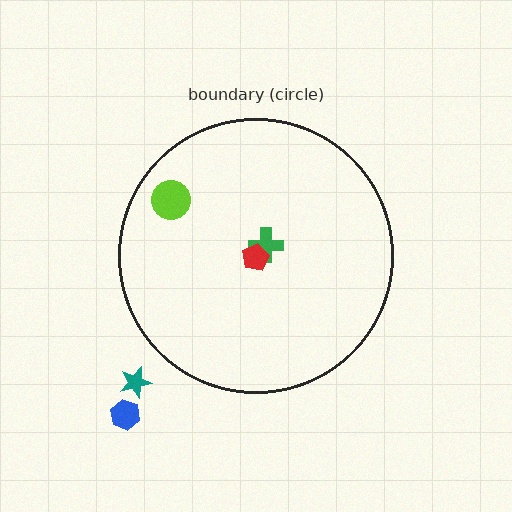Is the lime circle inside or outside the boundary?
Inside.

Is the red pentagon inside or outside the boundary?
Inside.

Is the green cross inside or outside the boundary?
Inside.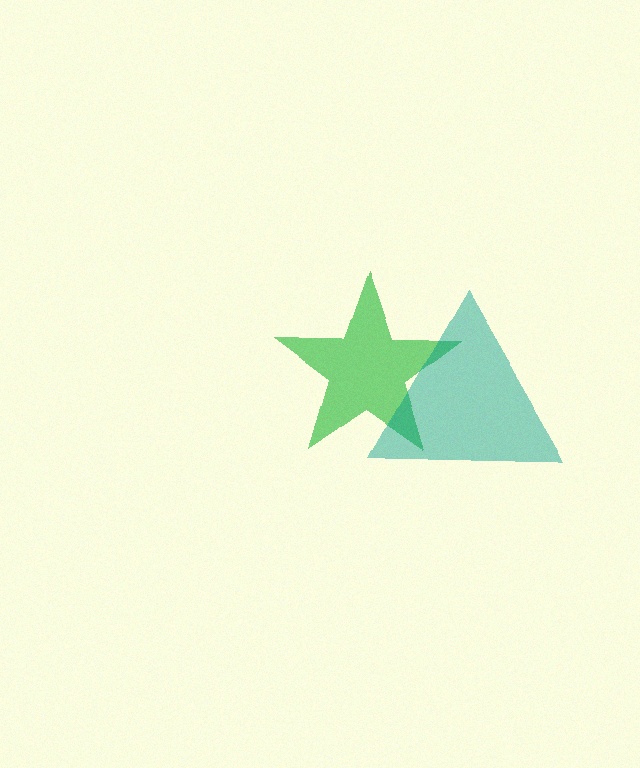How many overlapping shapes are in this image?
There are 2 overlapping shapes in the image.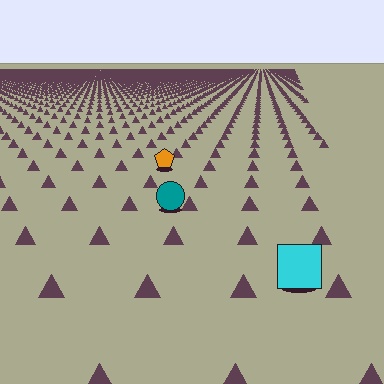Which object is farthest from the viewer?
The orange pentagon is farthest from the viewer. It appears smaller and the ground texture around it is denser.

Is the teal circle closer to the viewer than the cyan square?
No. The cyan square is closer — you can tell from the texture gradient: the ground texture is coarser near it.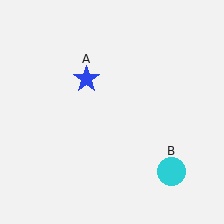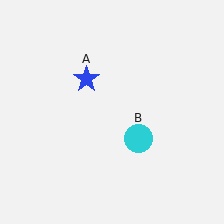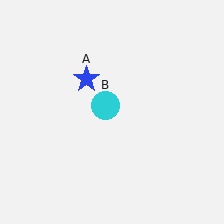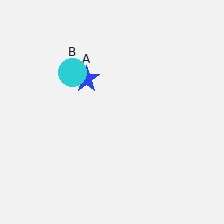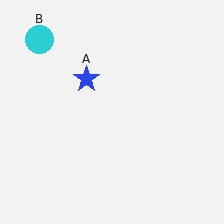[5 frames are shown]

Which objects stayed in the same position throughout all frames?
Blue star (object A) remained stationary.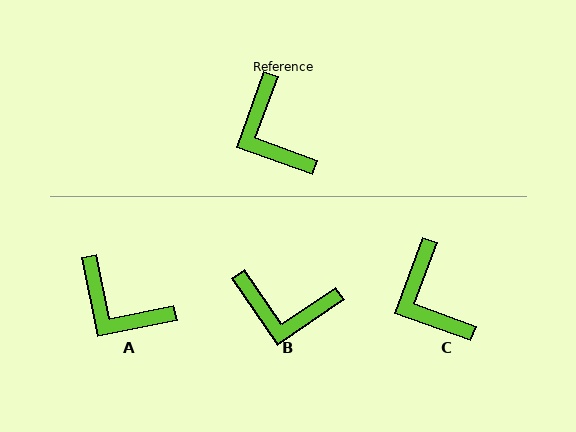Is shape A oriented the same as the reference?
No, it is off by about 32 degrees.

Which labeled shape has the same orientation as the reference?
C.